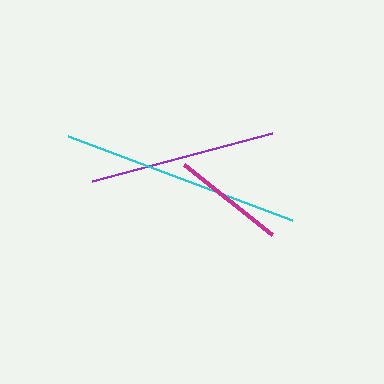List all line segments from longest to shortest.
From longest to shortest: cyan, purple, magenta.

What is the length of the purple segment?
The purple segment is approximately 187 pixels long.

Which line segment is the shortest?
The magenta line is the shortest at approximately 112 pixels.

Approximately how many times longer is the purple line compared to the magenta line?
The purple line is approximately 1.7 times the length of the magenta line.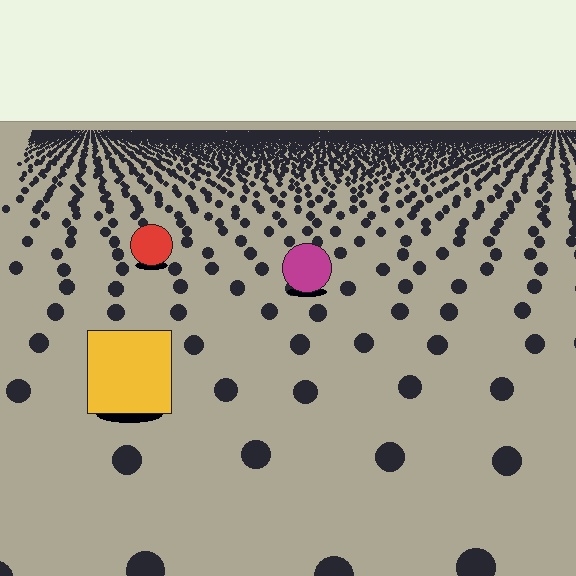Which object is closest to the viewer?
The yellow square is closest. The texture marks near it are larger and more spread out.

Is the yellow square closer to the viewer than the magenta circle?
Yes. The yellow square is closer — you can tell from the texture gradient: the ground texture is coarser near it.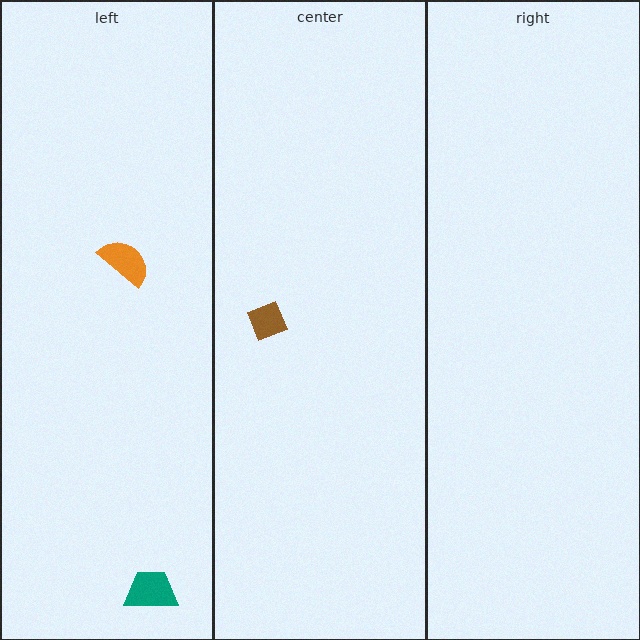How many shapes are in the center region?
1.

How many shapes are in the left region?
2.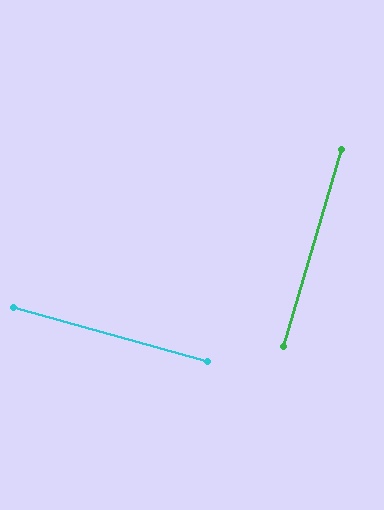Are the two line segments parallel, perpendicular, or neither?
Perpendicular — they meet at approximately 89°.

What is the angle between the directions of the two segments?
Approximately 89 degrees.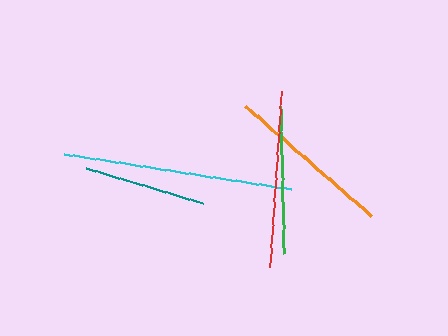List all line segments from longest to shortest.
From longest to shortest: cyan, red, orange, green, teal.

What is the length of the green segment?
The green segment is approximately 148 pixels long.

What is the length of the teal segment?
The teal segment is approximately 122 pixels long.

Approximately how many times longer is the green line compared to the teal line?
The green line is approximately 1.2 times the length of the teal line.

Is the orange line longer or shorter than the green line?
The orange line is longer than the green line.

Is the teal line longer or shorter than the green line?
The green line is longer than the teal line.